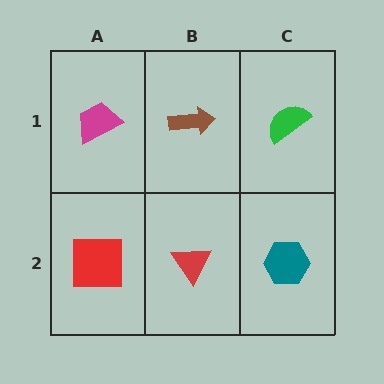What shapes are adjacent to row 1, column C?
A teal hexagon (row 2, column C), a brown arrow (row 1, column B).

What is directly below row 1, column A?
A red square.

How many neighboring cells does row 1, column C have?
2.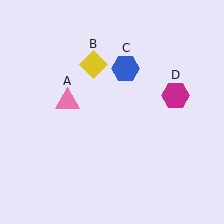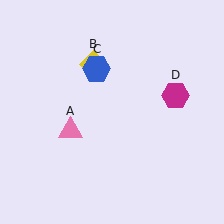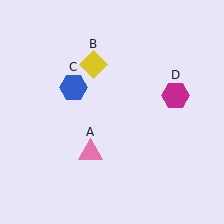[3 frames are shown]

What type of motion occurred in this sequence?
The pink triangle (object A), blue hexagon (object C) rotated counterclockwise around the center of the scene.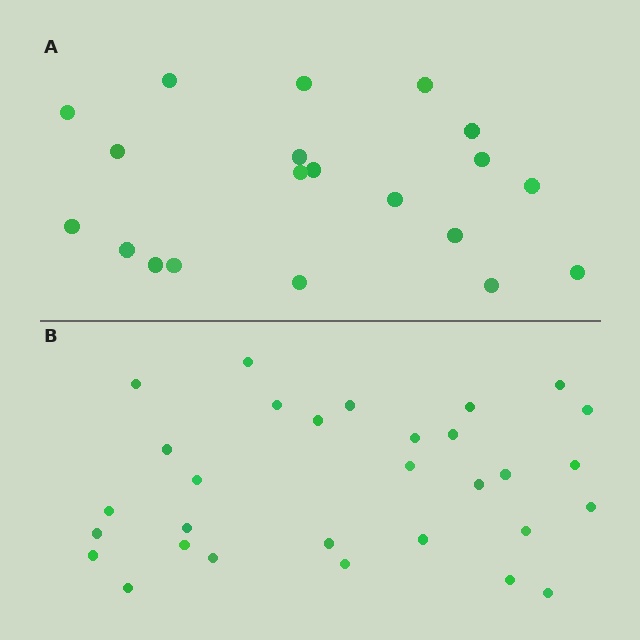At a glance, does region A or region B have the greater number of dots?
Region B (the bottom region) has more dots.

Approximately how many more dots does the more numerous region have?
Region B has roughly 10 or so more dots than region A.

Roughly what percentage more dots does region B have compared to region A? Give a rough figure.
About 50% more.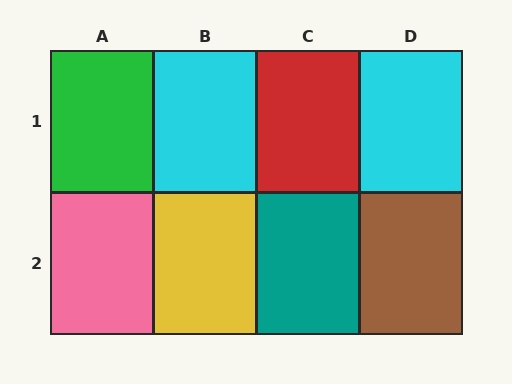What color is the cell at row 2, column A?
Pink.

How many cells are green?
1 cell is green.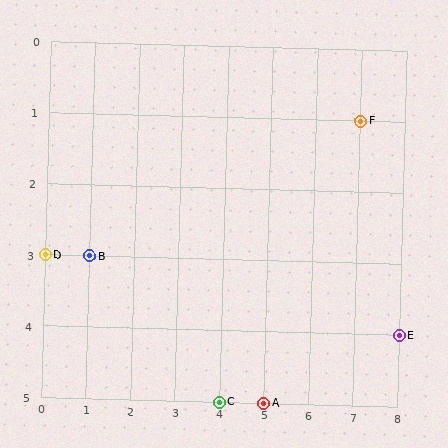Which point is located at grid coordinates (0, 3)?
Point D is at (0, 3).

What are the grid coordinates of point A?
Point A is at grid coordinates (5, 5).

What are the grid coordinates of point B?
Point B is at grid coordinates (1, 3).